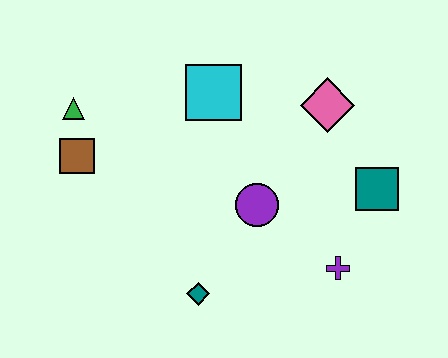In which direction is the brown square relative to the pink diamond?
The brown square is to the left of the pink diamond.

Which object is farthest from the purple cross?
The green triangle is farthest from the purple cross.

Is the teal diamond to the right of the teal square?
No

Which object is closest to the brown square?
The green triangle is closest to the brown square.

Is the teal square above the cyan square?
No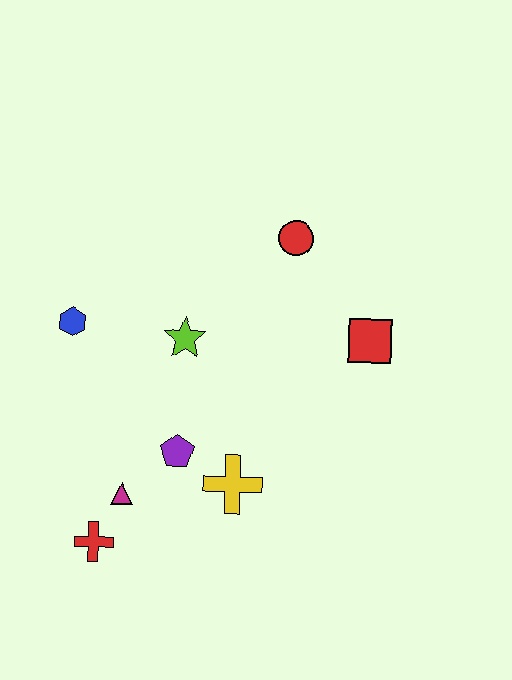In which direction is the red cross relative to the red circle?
The red cross is below the red circle.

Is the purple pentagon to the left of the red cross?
No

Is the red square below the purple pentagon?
No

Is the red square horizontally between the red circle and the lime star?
No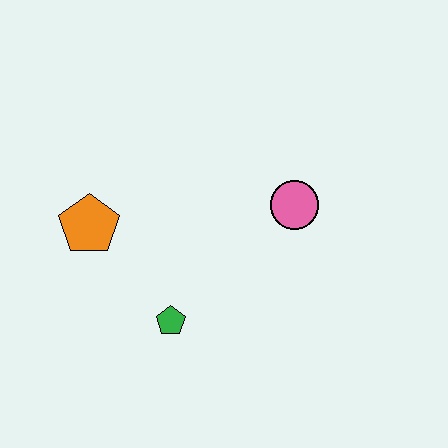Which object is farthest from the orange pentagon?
The pink circle is farthest from the orange pentagon.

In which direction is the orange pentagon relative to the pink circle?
The orange pentagon is to the left of the pink circle.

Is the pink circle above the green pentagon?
Yes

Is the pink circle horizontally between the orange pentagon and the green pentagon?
No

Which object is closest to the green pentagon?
The orange pentagon is closest to the green pentagon.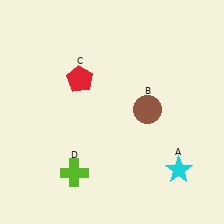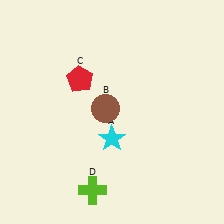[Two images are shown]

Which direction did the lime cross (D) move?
The lime cross (D) moved right.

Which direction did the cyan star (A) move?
The cyan star (A) moved left.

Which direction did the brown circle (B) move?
The brown circle (B) moved left.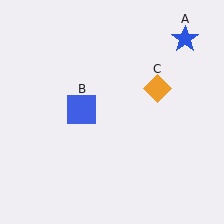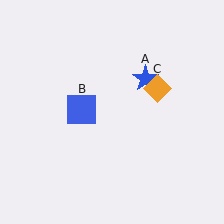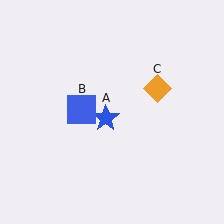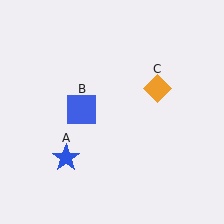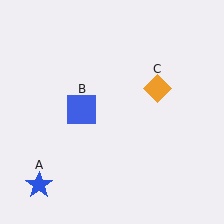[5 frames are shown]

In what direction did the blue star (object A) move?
The blue star (object A) moved down and to the left.